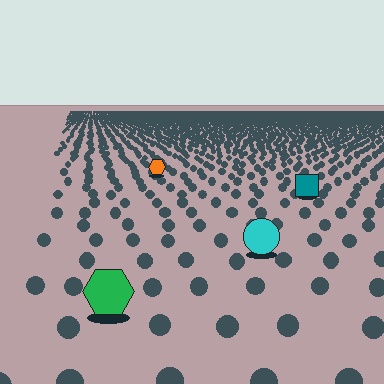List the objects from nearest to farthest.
From nearest to farthest: the green hexagon, the cyan circle, the teal square, the orange hexagon.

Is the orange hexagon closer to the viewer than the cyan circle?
No. The cyan circle is closer — you can tell from the texture gradient: the ground texture is coarser near it.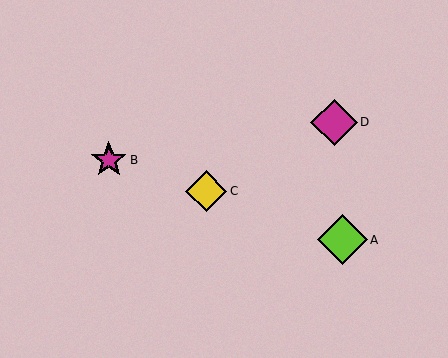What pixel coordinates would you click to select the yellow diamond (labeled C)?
Click at (206, 191) to select the yellow diamond C.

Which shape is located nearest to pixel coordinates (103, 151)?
The magenta star (labeled B) at (109, 160) is nearest to that location.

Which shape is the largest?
The lime diamond (labeled A) is the largest.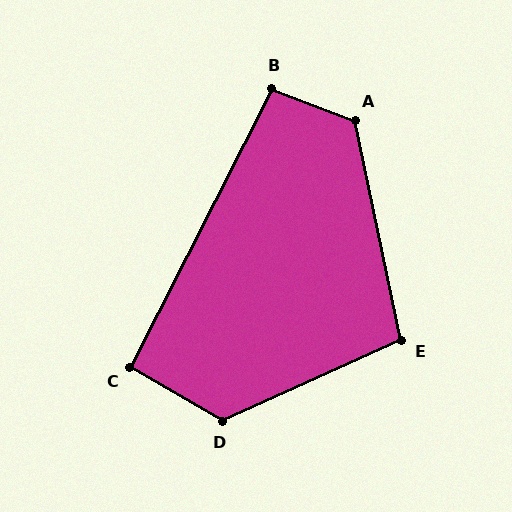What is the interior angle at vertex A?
Approximately 123 degrees (obtuse).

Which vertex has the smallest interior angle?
C, at approximately 93 degrees.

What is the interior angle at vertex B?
Approximately 96 degrees (obtuse).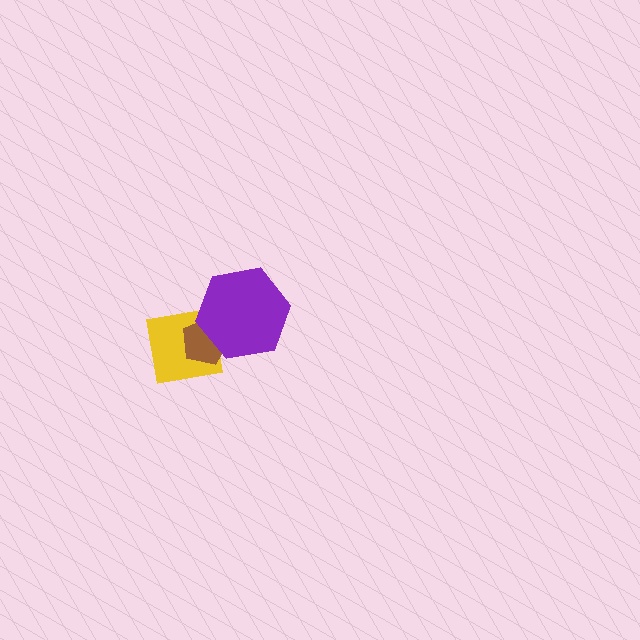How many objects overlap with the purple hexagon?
2 objects overlap with the purple hexagon.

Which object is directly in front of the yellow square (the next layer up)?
The brown pentagon is directly in front of the yellow square.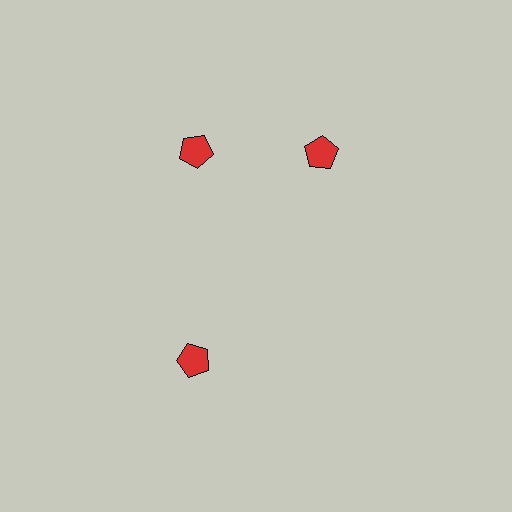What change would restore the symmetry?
The symmetry would be restored by rotating it back into even spacing with its neighbors so that all 3 pentagons sit at equal angles and equal distance from the center.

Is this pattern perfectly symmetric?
No. The 3 red pentagons are arranged in a ring, but one element near the 3 o'clock position is rotated out of alignment along the ring, breaking the 3-fold rotational symmetry.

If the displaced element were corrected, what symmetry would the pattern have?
It would have 3-fold rotational symmetry — the pattern would map onto itself every 120 degrees.